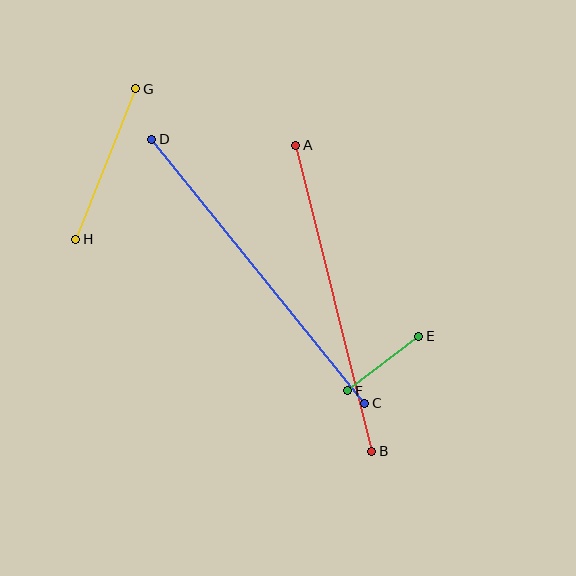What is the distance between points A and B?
The distance is approximately 315 pixels.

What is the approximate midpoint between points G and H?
The midpoint is at approximately (106, 164) pixels.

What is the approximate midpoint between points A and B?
The midpoint is at approximately (334, 298) pixels.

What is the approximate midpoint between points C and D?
The midpoint is at approximately (258, 271) pixels.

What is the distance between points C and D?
The distance is approximately 339 pixels.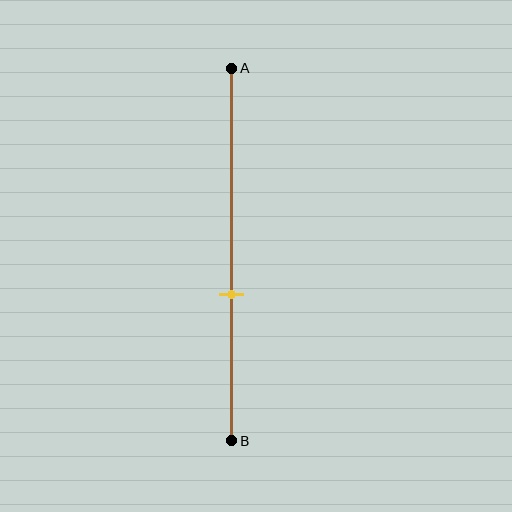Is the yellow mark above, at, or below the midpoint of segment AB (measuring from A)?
The yellow mark is below the midpoint of segment AB.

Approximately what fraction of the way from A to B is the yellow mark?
The yellow mark is approximately 60% of the way from A to B.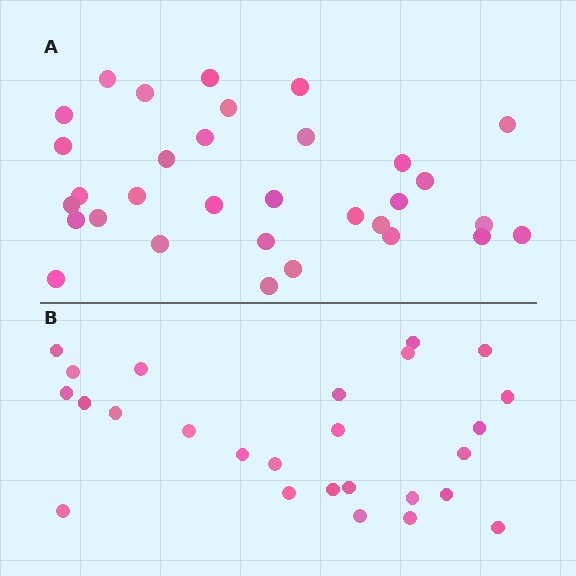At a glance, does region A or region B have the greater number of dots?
Region A (the top region) has more dots.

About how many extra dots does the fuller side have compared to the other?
Region A has about 6 more dots than region B.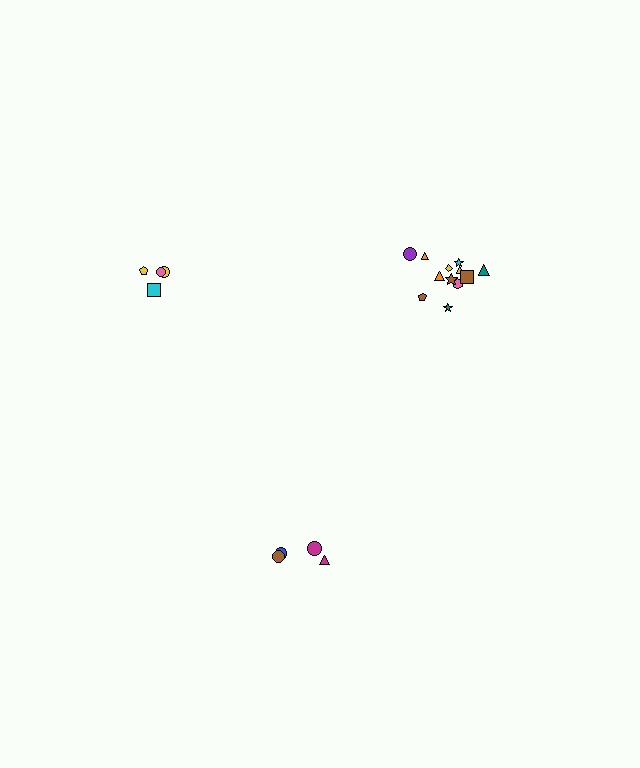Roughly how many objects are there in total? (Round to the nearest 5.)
Roughly 20 objects in total.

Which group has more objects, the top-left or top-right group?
The top-right group.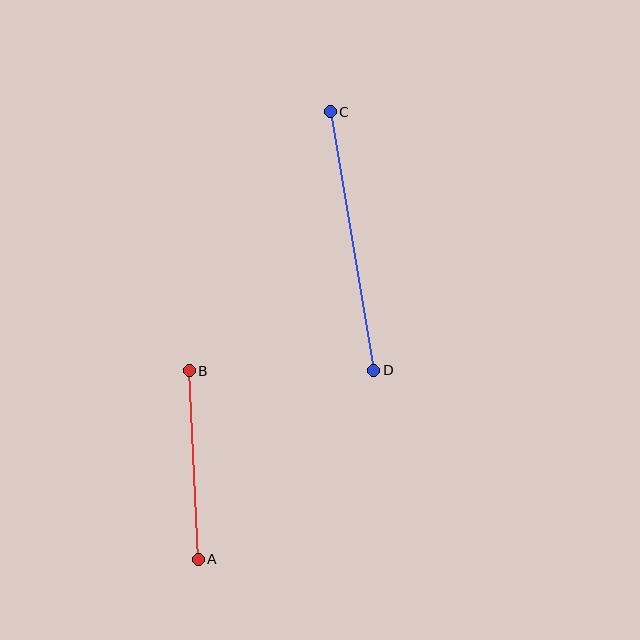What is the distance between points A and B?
The distance is approximately 189 pixels.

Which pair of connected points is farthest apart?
Points C and D are farthest apart.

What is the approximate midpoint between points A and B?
The midpoint is at approximately (194, 465) pixels.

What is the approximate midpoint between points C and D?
The midpoint is at approximately (352, 241) pixels.